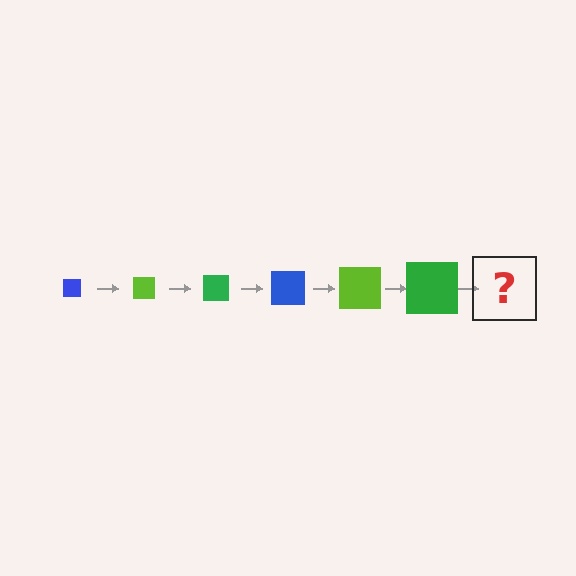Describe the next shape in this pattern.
It should be a blue square, larger than the previous one.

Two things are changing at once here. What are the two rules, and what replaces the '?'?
The two rules are that the square grows larger each step and the color cycles through blue, lime, and green. The '?' should be a blue square, larger than the previous one.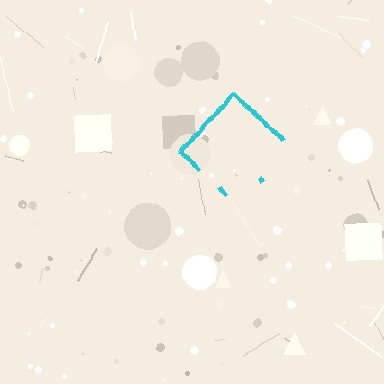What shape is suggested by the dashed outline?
The dashed outline suggests a diamond.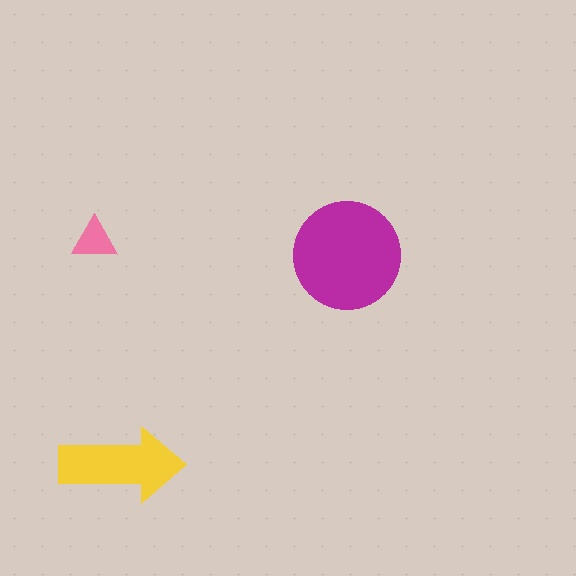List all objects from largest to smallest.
The magenta circle, the yellow arrow, the pink triangle.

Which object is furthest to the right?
The magenta circle is rightmost.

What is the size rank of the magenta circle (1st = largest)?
1st.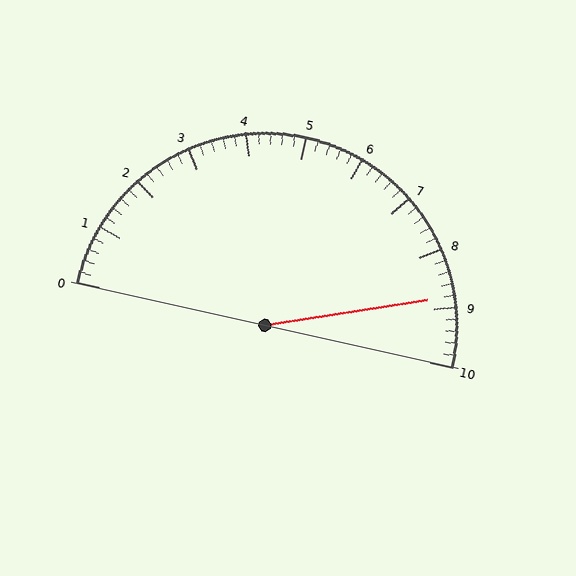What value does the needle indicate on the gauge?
The needle indicates approximately 8.8.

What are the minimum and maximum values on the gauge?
The gauge ranges from 0 to 10.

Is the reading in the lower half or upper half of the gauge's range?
The reading is in the upper half of the range (0 to 10).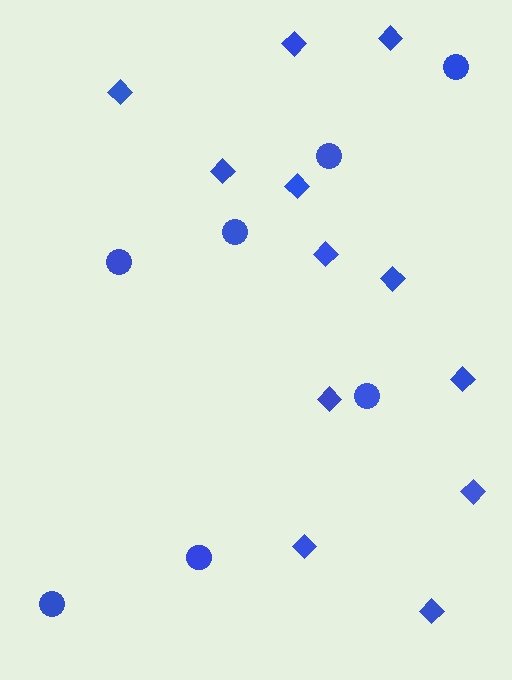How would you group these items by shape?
There are 2 groups: one group of circles (7) and one group of diamonds (12).